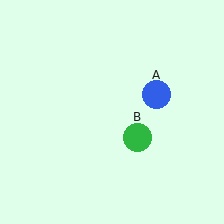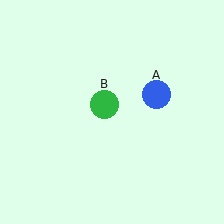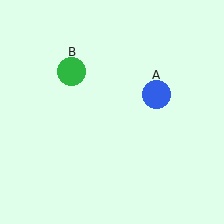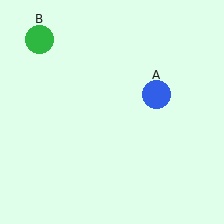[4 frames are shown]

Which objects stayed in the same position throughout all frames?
Blue circle (object A) remained stationary.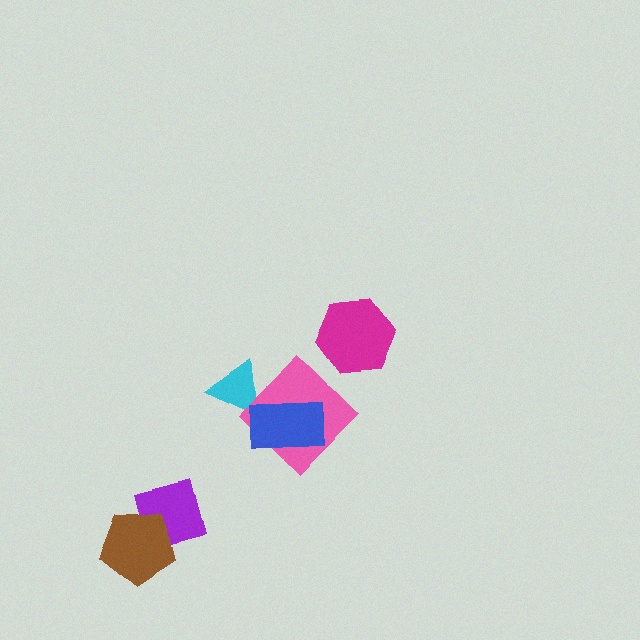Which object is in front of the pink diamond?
The blue rectangle is in front of the pink diamond.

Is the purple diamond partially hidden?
Yes, it is partially covered by another shape.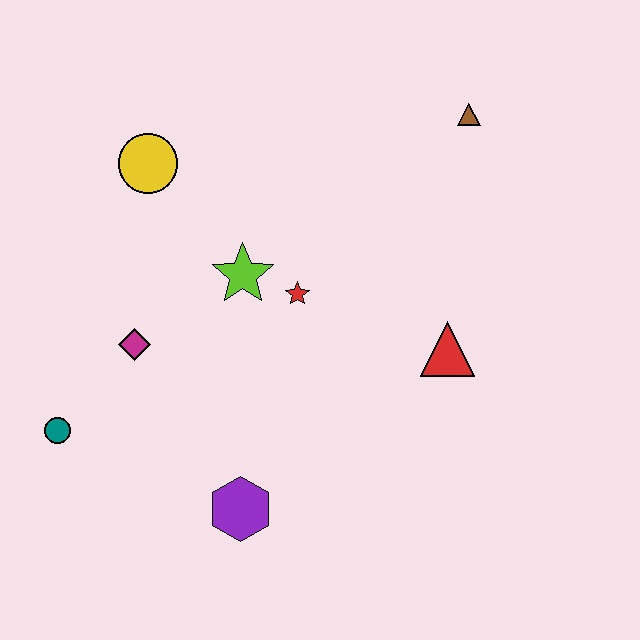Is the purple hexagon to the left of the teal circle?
No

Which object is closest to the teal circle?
The magenta diamond is closest to the teal circle.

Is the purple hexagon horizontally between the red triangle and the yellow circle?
Yes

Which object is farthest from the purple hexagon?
The brown triangle is farthest from the purple hexagon.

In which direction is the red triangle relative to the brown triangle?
The red triangle is below the brown triangle.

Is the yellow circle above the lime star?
Yes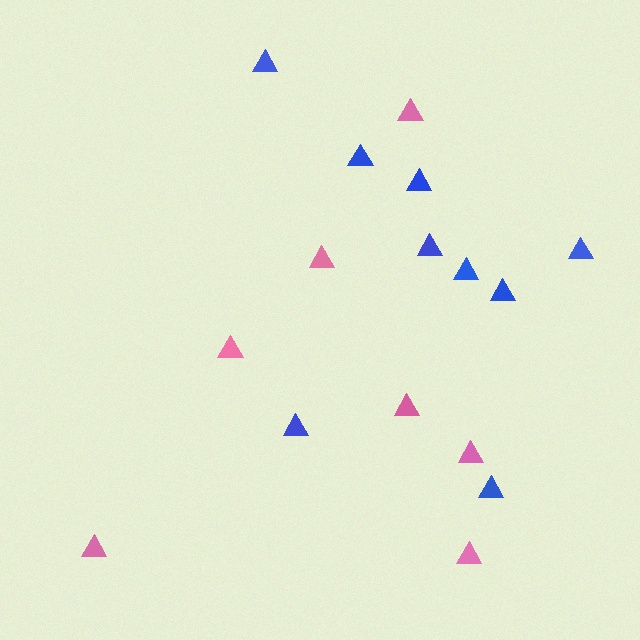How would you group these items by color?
There are 2 groups: one group of blue triangles (9) and one group of pink triangles (7).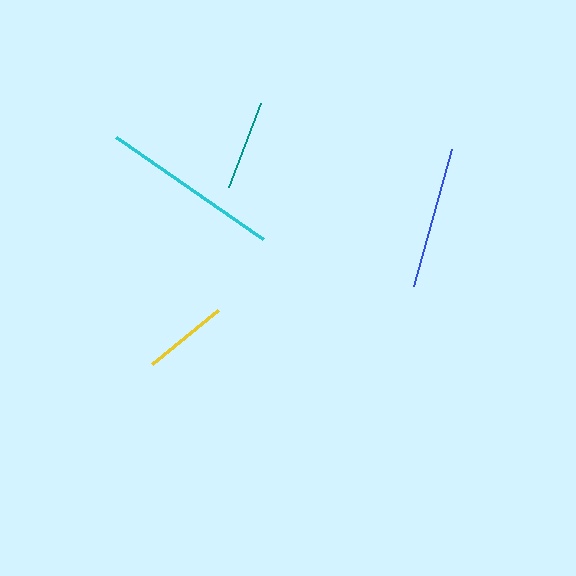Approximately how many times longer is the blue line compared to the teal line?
The blue line is approximately 1.6 times the length of the teal line.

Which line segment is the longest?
The cyan line is the longest at approximately 179 pixels.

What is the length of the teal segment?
The teal segment is approximately 89 pixels long.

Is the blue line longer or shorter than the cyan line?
The cyan line is longer than the blue line.